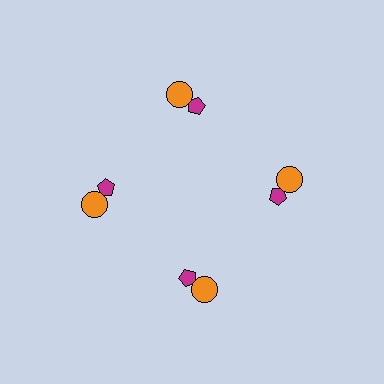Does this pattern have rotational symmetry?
Yes, this pattern has 4-fold rotational symmetry. It looks the same after rotating 90 degrees around the center.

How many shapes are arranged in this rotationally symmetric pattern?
There are 8 shapes, arranged in 4 groups of 2.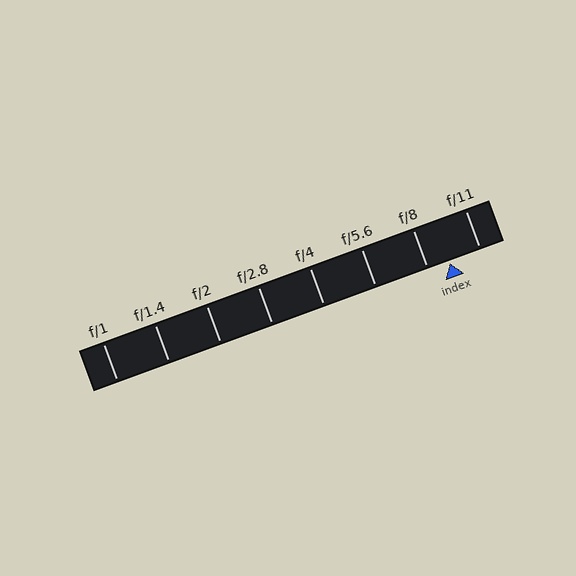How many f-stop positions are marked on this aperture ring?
There are 8 f-stop positions marked.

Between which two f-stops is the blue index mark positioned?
The index mark is between f/8 and f/11.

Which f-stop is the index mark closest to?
The index mark is closest to f/8.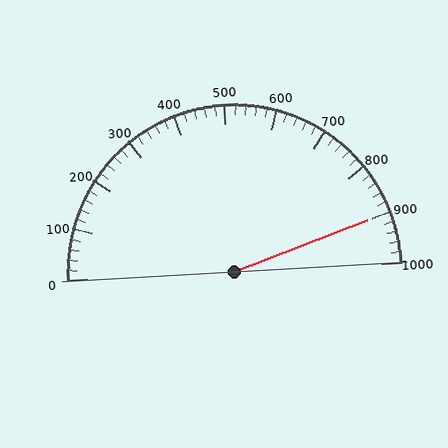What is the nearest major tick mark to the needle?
The nearest major tick mark is 900.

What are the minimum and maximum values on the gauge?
The gauge ranges from 0 to 1000.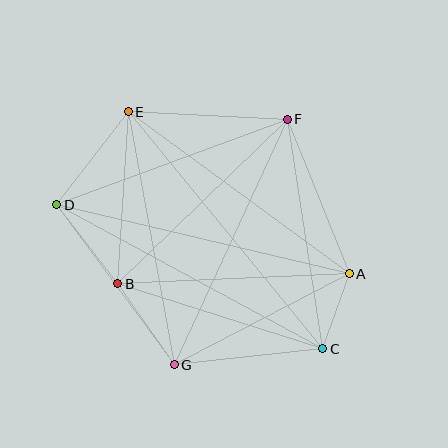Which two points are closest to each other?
Points A and C are closest to each other.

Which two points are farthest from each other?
Points C and E are farthest from each other.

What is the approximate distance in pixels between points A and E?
The distance between A and E is approximately 274 pixels.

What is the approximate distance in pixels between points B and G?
The distance between B and G is approximately 99 pixels.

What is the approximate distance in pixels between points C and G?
The distance between C and G is approximately 150 pixels.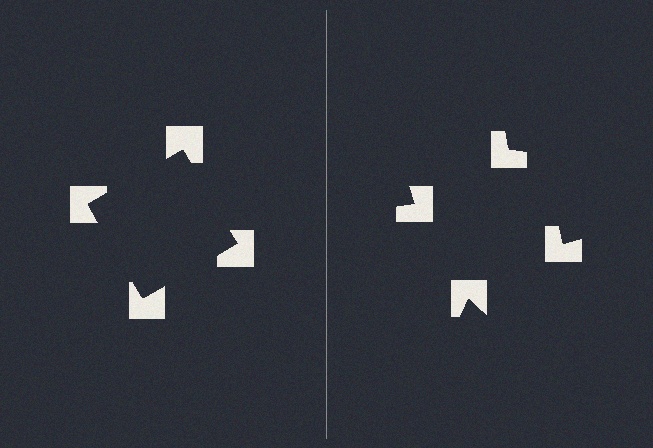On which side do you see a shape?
An illusory square appears on the left side. On the right side the wedge cuts are rotated, so no coherent shape forms.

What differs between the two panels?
The notched squares are positioned identically on both sides; only the wedge orientations differ. On the left they align to a square; on the right they are misaligned.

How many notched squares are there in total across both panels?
8 — 4 on each side.